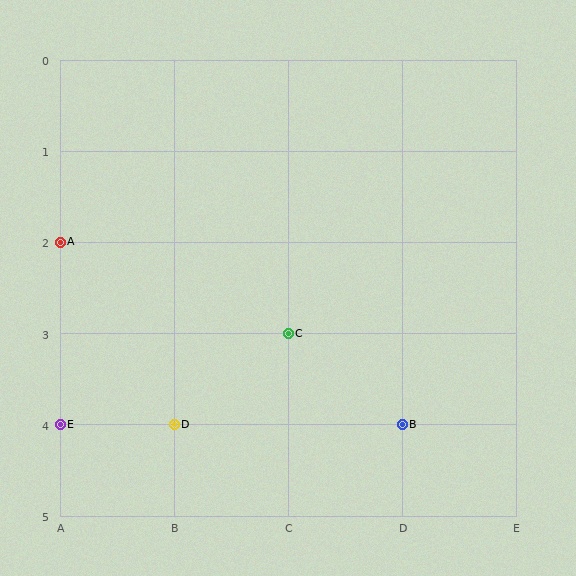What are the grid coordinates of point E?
Point E is at grid coordinates (A, 4).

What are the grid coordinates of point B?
Point B is at grid coordinates (D, 4).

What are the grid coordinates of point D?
Point D is at grid coordinates (B, 4).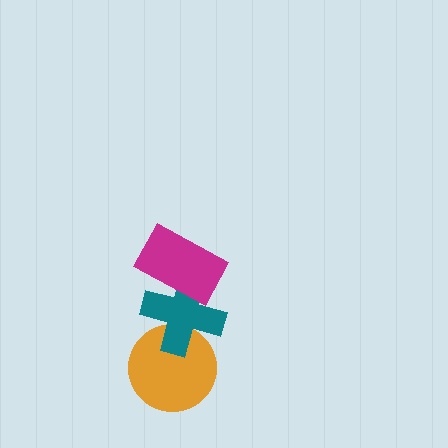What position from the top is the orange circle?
The orange circle is 3rd from the top.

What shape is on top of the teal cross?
The magenta rectangle is on top of the teal cross.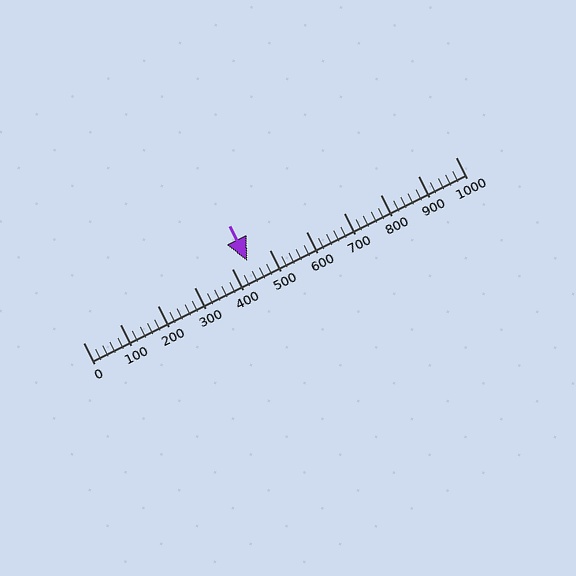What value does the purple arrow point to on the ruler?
The purple arrow points to approximately 440.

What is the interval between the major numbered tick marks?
The major tick marks are spaced 100 units apart.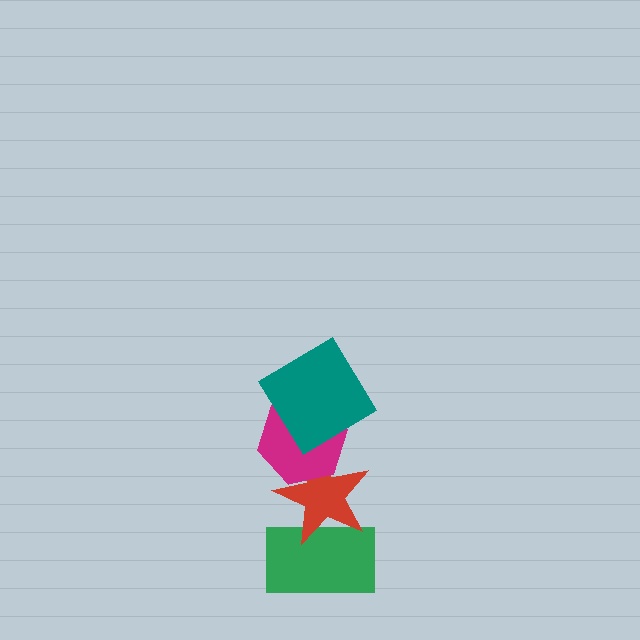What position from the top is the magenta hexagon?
The magenta hexagon is 2nd from the top.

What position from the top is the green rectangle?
The green rectangle is 4th from the top.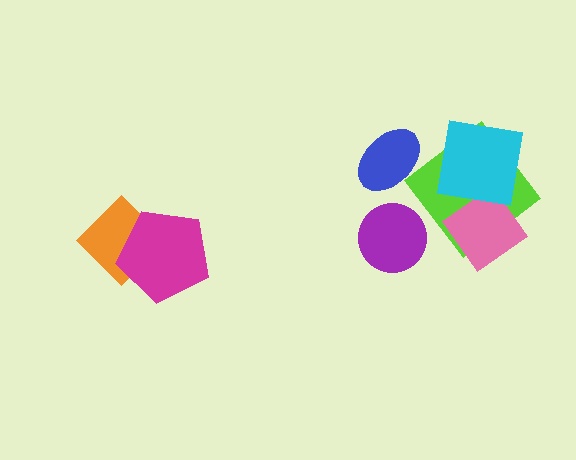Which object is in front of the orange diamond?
The magenta pentagon is in front of the orange diamond.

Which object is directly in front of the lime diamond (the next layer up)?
The pink diamond is directly in front of the lime diamond.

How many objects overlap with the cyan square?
2 objects overlap with the cyan square.